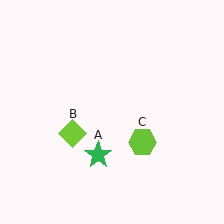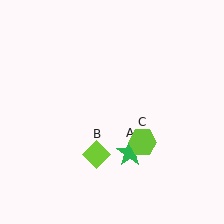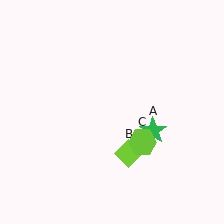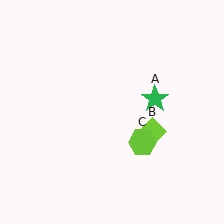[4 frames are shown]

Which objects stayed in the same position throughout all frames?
Lime hexagon (object C) remained stationary.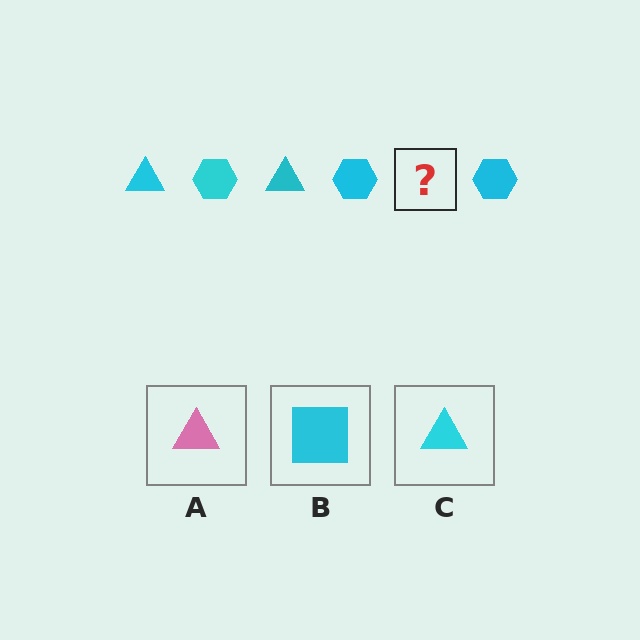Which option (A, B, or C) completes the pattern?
C.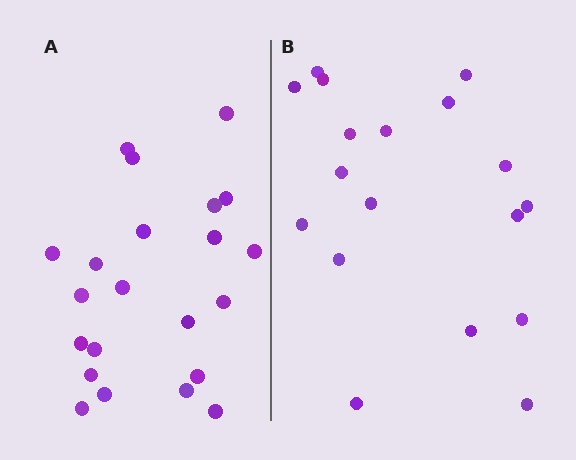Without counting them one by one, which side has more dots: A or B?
Region A (the left region) has more dots.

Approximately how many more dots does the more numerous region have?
Region A has about 4 more dots than region B.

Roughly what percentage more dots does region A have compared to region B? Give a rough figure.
About 20% more.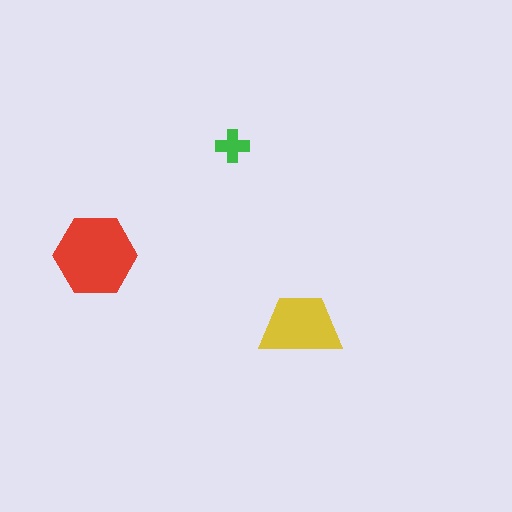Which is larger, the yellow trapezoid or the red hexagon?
The red hexagon.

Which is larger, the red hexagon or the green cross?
The red hexagon.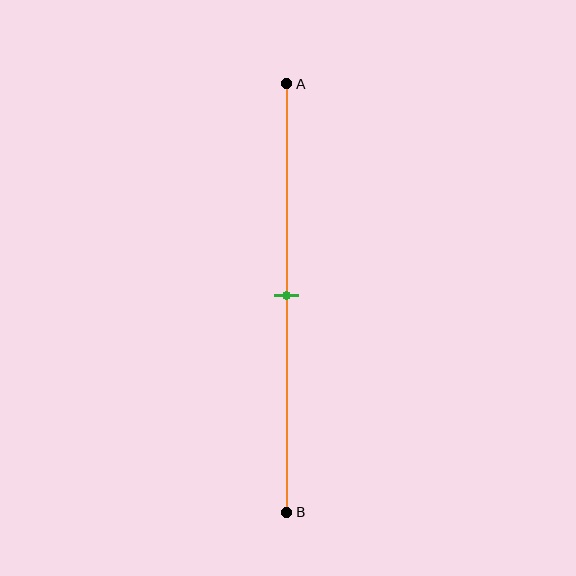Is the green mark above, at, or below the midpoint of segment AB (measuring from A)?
The green mark is approximately at the midpoint of segment AB.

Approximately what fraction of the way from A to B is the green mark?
The green mark is approximately 50% of the way from A to B.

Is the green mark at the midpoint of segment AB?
Yes, the mark is approximately at the midpoint.